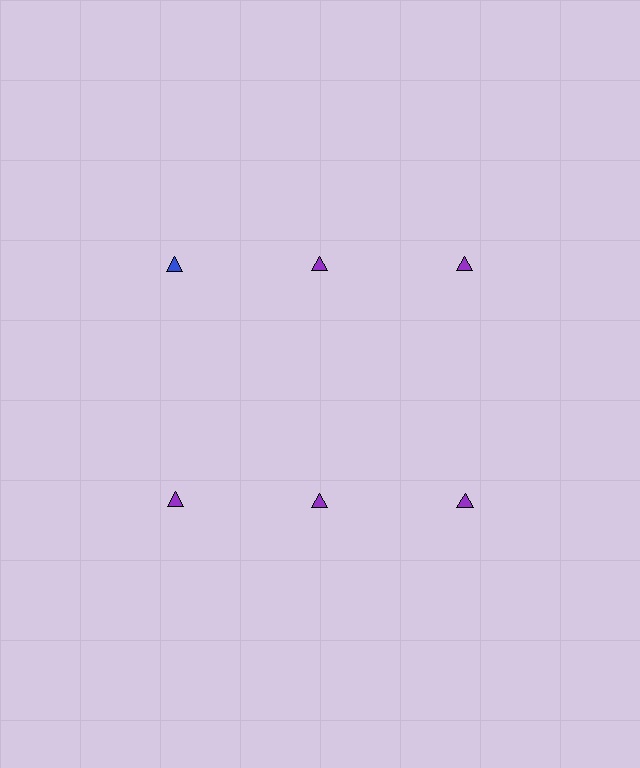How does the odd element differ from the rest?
It has a different color: blue instead of purple.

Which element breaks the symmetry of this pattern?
The blue triangle in the top row, leftmost column breaks the symmetry. All other shapes are purple triangles.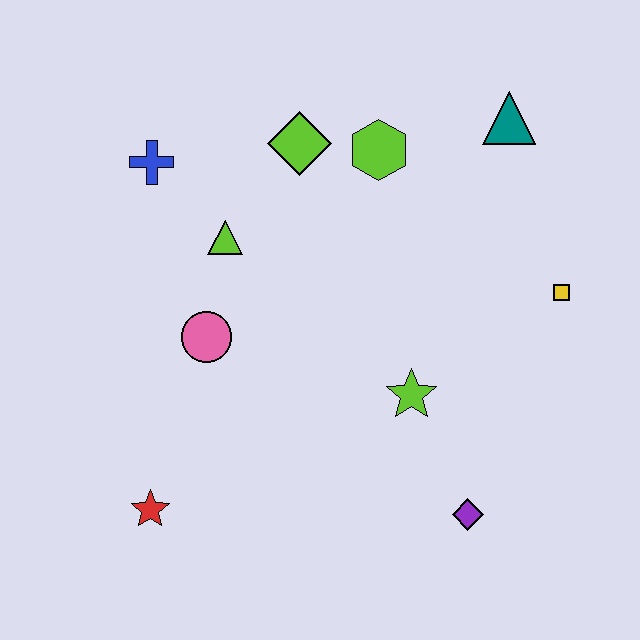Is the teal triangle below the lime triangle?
No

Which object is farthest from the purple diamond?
The blue cross is farthest from the purple diamond.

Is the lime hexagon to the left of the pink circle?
No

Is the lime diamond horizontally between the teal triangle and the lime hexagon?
No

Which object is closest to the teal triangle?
The lime hexagon is closest to the teal triangle.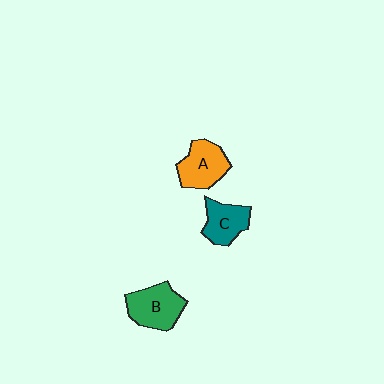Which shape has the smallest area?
Shape C (teal).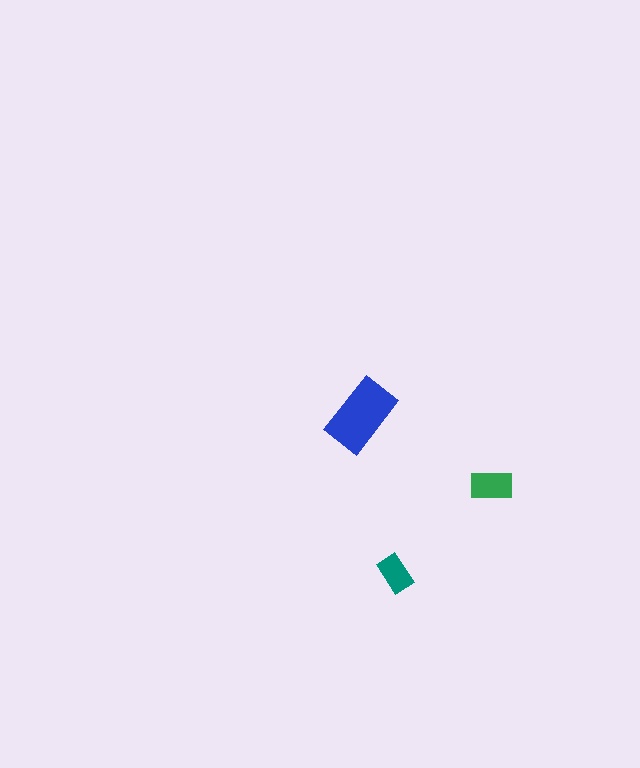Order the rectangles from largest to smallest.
the blue one, the green one, the teal one.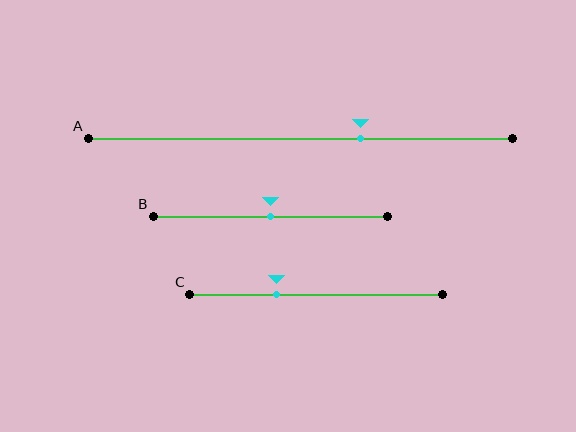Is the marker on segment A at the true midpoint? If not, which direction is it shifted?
No, the marker on segment A is shifted to the right by about 14% of the segment length.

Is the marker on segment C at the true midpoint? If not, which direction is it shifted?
No, the marker on segment C is shifted to the left by about 16% of the segment length.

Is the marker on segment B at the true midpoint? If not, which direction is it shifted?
Yes, the marker on segment B is at the true midpoint.